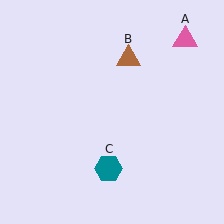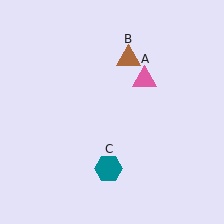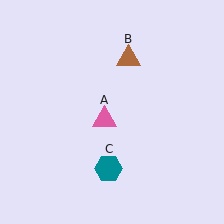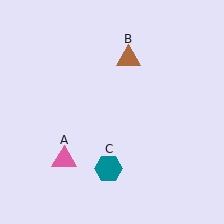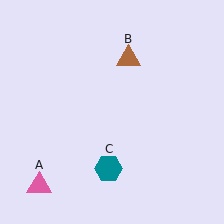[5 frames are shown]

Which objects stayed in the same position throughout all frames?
Brown triangle (object B) and teal hexagon (object C) remained stationary.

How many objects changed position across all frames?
1 object changed position: pink triangle (object A).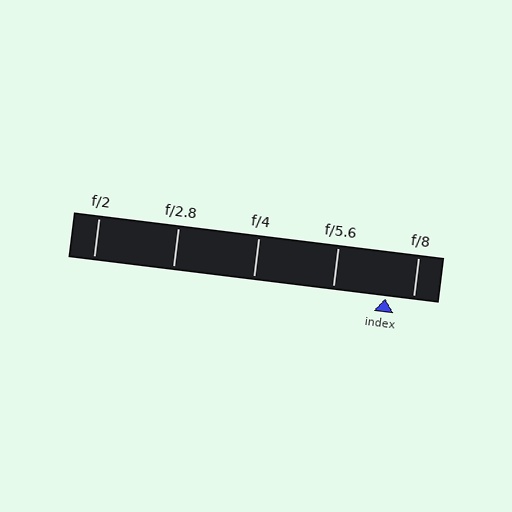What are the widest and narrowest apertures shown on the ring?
The widest aperture shown is f/2 and the narrowest is f/8.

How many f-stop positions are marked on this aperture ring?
There are 5 f-stop positions marked.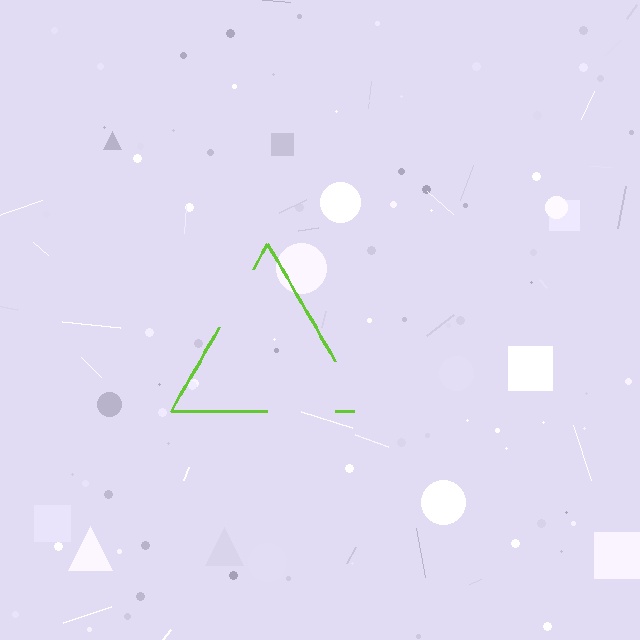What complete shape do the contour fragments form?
The contour fragments form a triangle.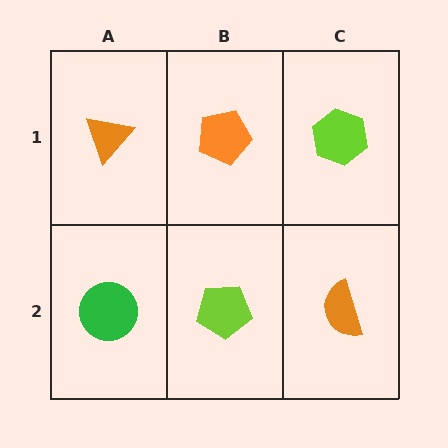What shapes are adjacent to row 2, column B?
An orange pentagon (row 1, column B), a green circle (row 2, column A), an orange semicircle (row 2, column C).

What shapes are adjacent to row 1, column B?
A lime pentagon (row 2, column B), an orange triangle (row 1, column A), a lime hexagon (row 1, column C).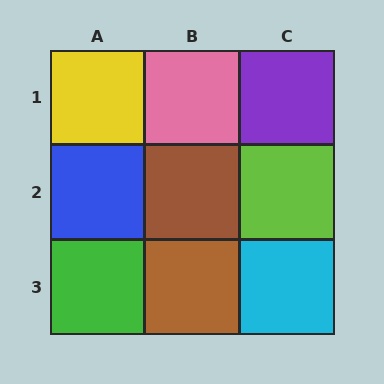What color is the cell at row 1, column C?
Purple.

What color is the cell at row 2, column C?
Lime.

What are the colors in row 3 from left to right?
Green, brown, cyan.